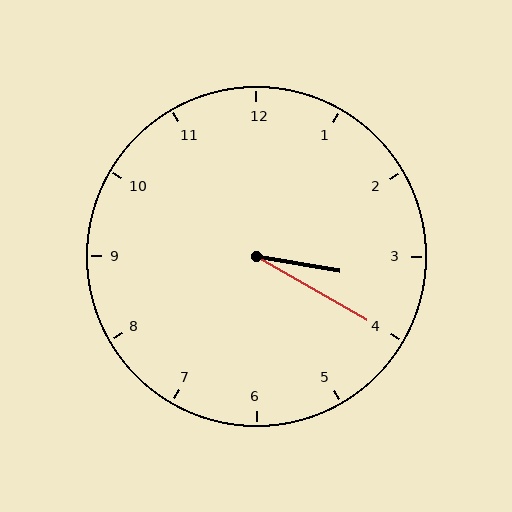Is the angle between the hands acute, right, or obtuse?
It is acute.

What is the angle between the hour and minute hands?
Approximately 20 degrees.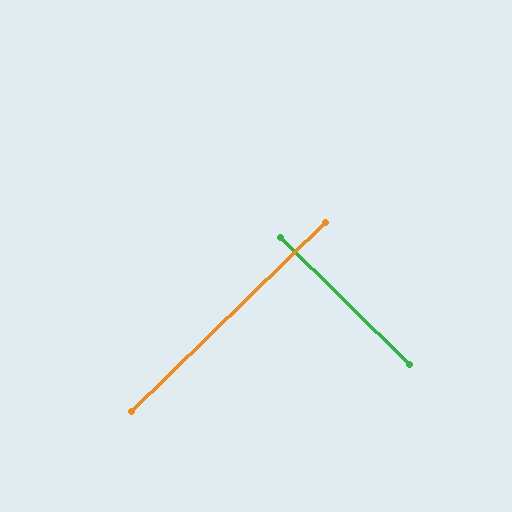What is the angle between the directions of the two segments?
Approximately 89 degrees.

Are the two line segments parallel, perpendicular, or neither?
Perpendicular — they meet at approximately 89°.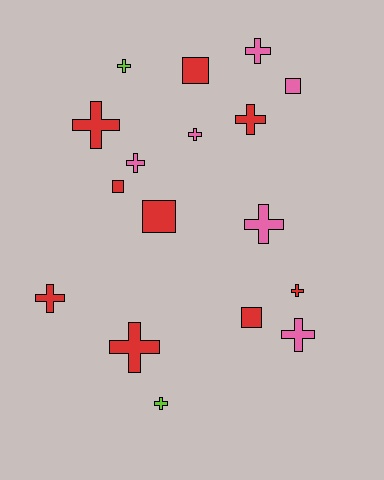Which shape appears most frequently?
Cross, with 12 objects.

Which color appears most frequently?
Red, with 9 objects.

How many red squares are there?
There are 4 red squares.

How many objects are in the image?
There are 17 objects.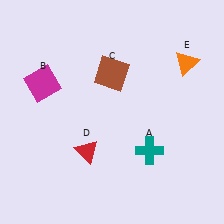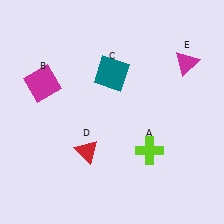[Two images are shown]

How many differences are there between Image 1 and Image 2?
There are 3 differences between the two images.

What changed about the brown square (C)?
In Image 1, C is brown. In Image 2, it changed to teal.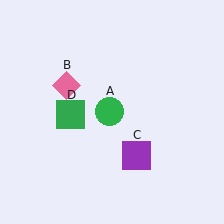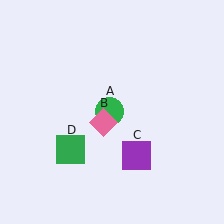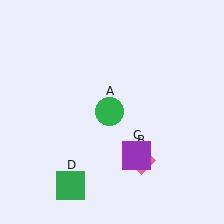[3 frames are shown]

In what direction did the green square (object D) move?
The green square (object D) moved down.